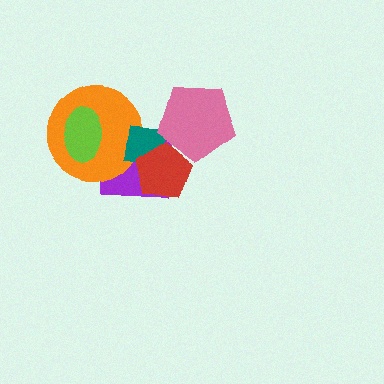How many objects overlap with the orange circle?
3 objects overlap with the orange circle.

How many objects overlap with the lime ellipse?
2 objects overlap with the lime ellipse.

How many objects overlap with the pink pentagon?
3 objects overlap with the pink pentagon.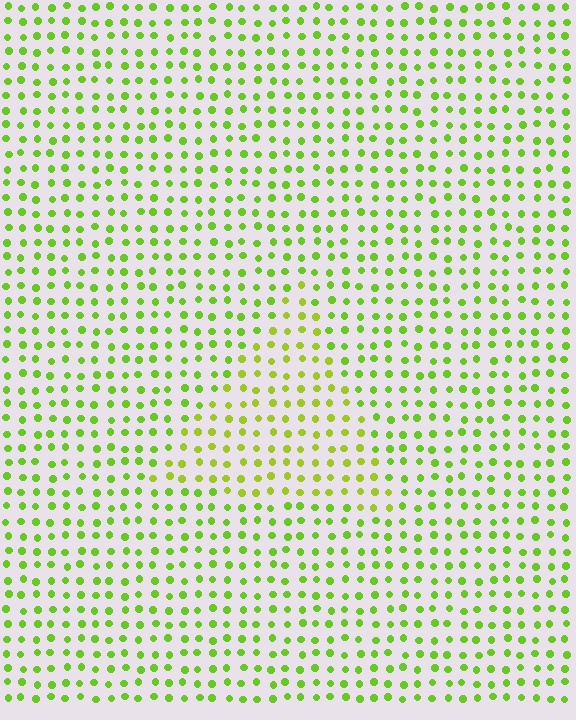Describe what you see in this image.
The image is filled with small lime elements in a uniform arrangement. A triangle-shaped region is visible where the elements are tinted to a slightly different hue, forming a subtle color boundary.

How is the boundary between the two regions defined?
The boundary is defined purely by a slight shift in hue (about 20 degrees). Spacing, size, and orientation are identical on both sides.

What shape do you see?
I see a triangle.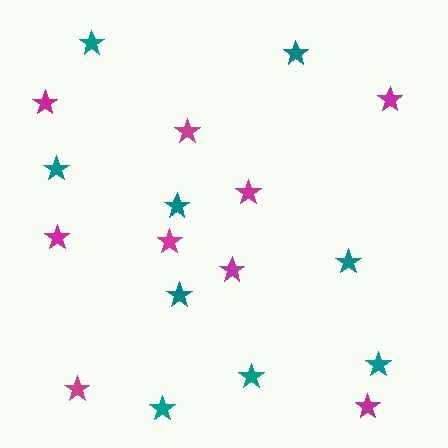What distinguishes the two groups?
There are 2 groups: one group of magenta stars (9) and one group of teal stars (9).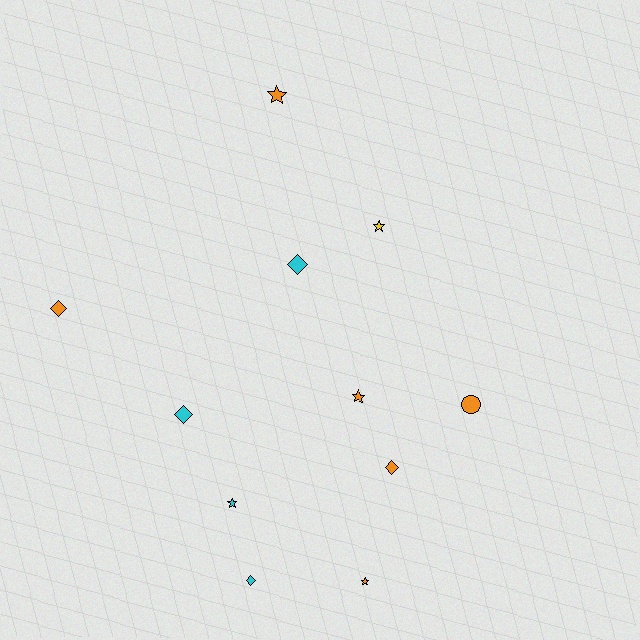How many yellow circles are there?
There are no yellow circles.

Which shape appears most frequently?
Diamond, with 5 objects.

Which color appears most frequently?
Orange, with 6 objects.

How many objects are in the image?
There are 11 objects.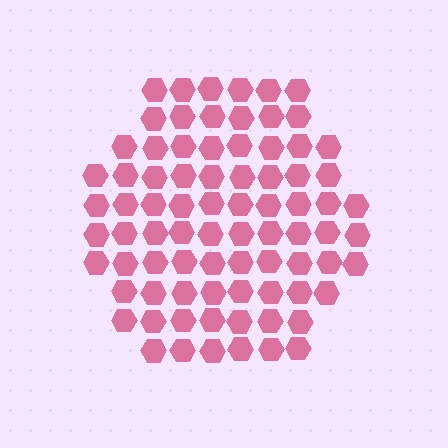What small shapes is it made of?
It is made of small hexagons.